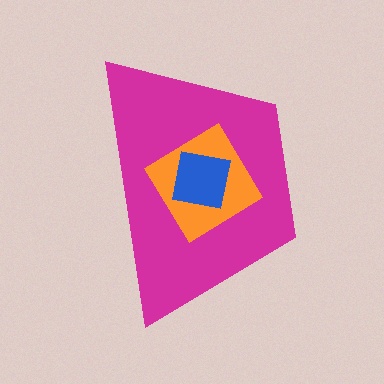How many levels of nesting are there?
3.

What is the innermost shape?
The blue square.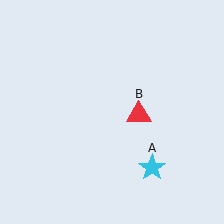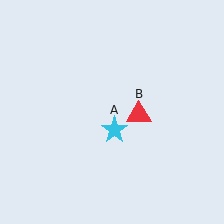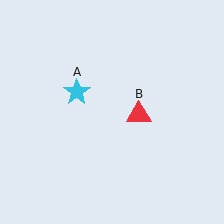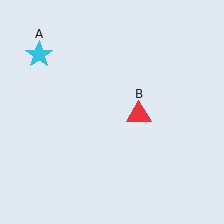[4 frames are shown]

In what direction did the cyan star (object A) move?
The cyan star (object A) moved up and to the left.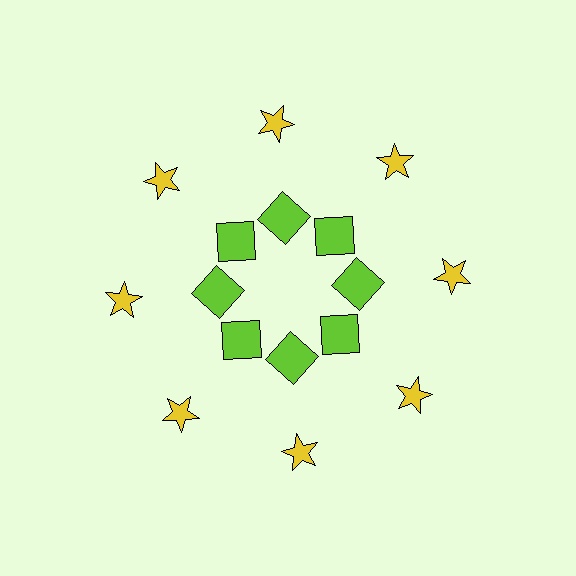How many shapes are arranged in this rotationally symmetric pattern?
There are 16 shapes, arranged in 8 groups of 2.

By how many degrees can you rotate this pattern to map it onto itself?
The pattern maps onto itself every 45 degrees of rotation.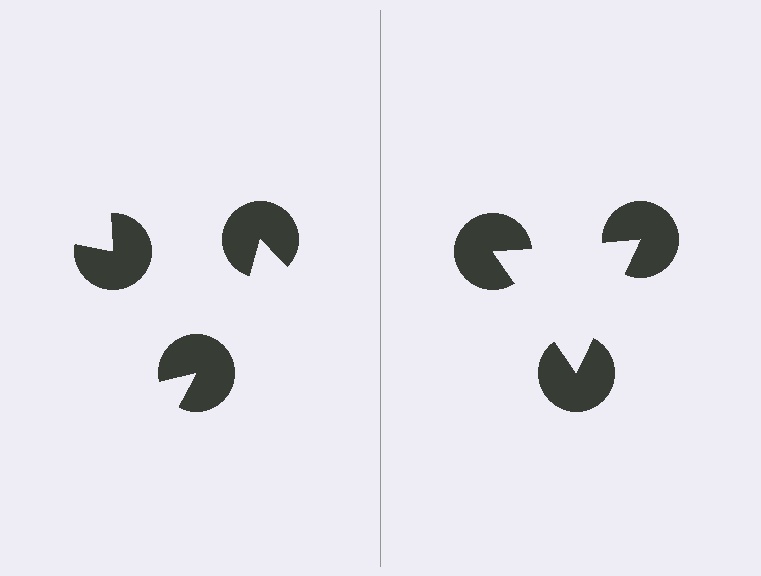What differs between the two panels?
The pac-man discs are positioned identically on both sides; only the wedge orientations differ. On the right they align to a triangle; on the left they are misaligned.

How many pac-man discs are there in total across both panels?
6 — 3 on each side.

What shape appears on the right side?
An illusory triangle.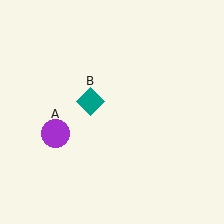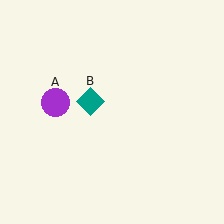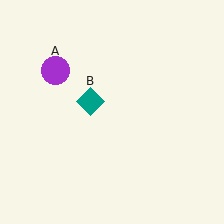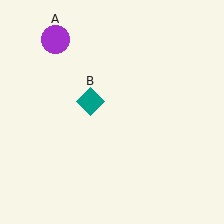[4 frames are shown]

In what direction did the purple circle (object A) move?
The purple circle (object A) moved up.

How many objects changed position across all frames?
1 object changed position: purple circle (object A).